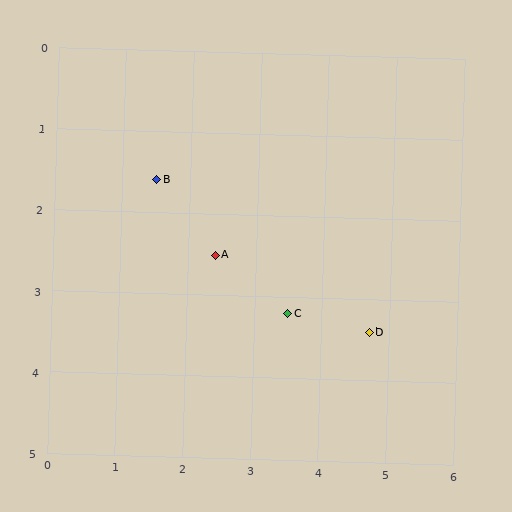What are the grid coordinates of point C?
Point C is at approximately (3.5, 3.2).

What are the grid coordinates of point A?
Point A is at approximately (2.4, 2.5).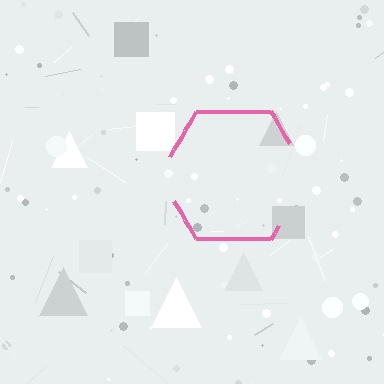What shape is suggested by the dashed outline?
The dashed outline suggests a hexagon.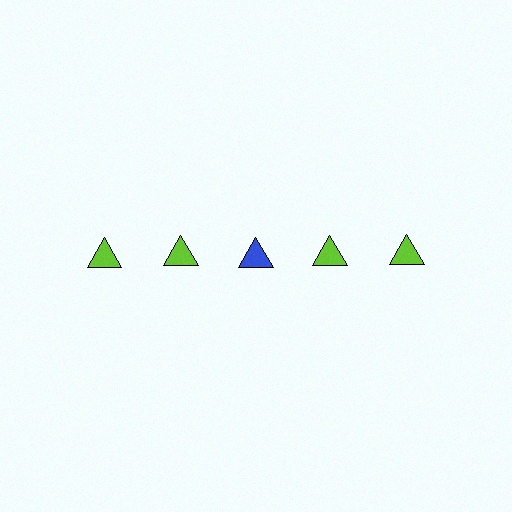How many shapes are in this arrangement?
There are 5 shapes arranged in a grid pattern.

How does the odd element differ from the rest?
It has a different color: blue instead of lime.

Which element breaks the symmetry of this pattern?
The blue triangle in the top row, center column breaks the symmetry. All other shapes are lime triangles.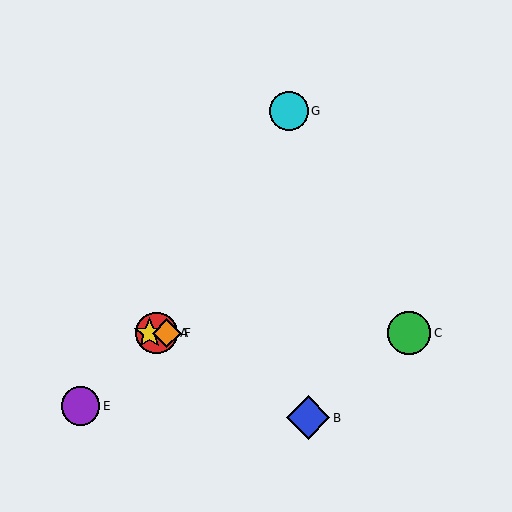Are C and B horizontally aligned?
No, C is at y≈333 and B is at y≈418.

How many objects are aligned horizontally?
4 objects (A, C, D, F) are aligned horizontally.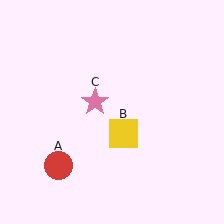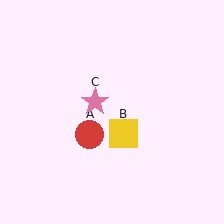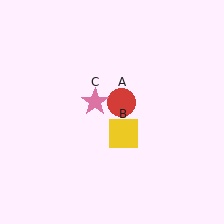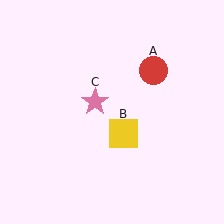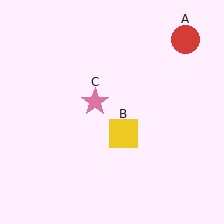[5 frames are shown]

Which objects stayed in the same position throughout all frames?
Yellow square (object B) and pink star (object C) remained stationary.